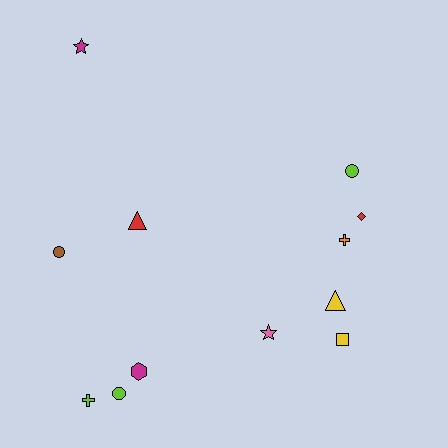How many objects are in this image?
There are 12 objects.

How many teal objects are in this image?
There are no teal objects.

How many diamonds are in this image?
There is 1 diamond.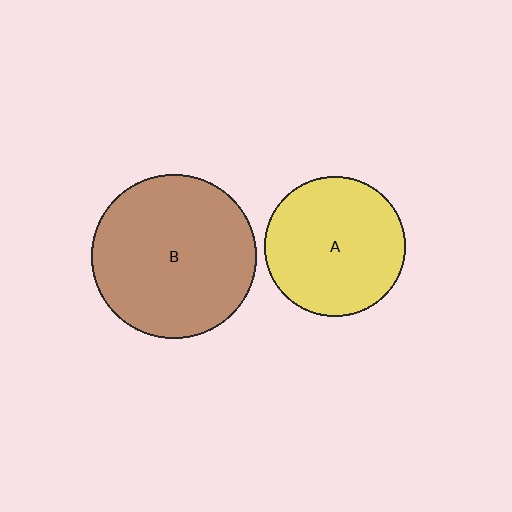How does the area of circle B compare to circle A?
Approximately 1.4 times.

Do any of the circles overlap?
No, none of the circles overlap.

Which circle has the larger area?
Circle B (brown).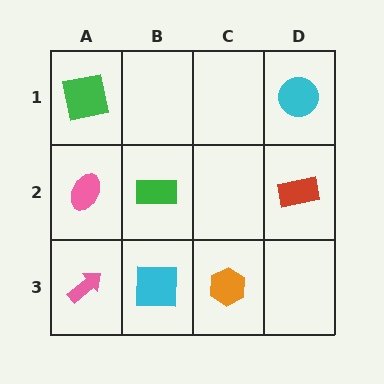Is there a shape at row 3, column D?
No, that cell is empty.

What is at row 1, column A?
A green square.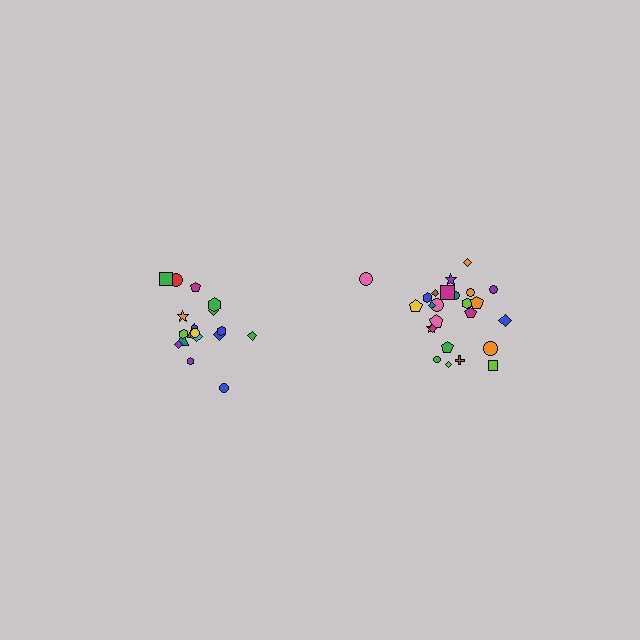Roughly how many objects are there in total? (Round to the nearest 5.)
Roughly 45 objects in total.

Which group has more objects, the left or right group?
The right group.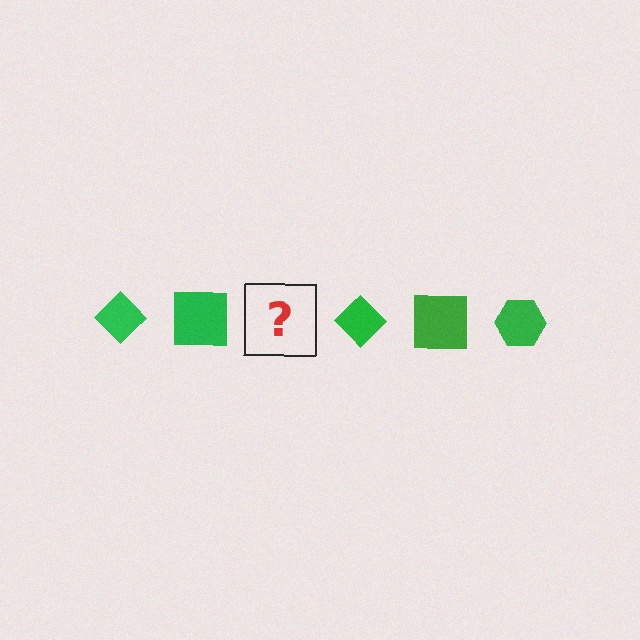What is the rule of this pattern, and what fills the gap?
The rule is that the pattern cycles through diamond, square, hexagon shapes in green. The gap should be filled with a green hexagon.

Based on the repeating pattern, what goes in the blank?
The blank should be a green hexagon.